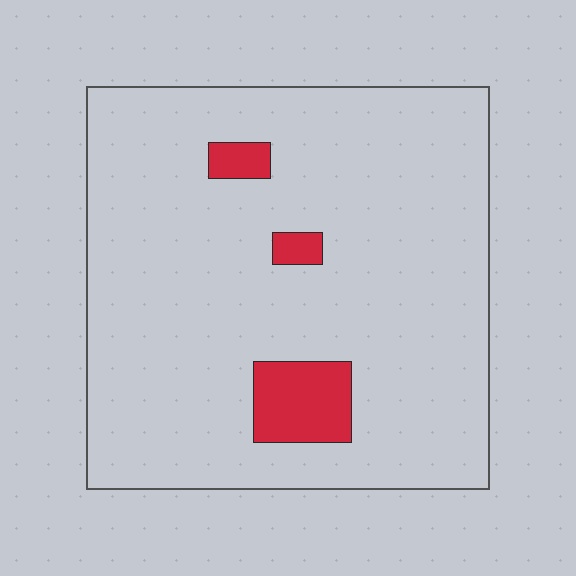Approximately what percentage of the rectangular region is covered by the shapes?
Approximately 5%.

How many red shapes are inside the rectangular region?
3.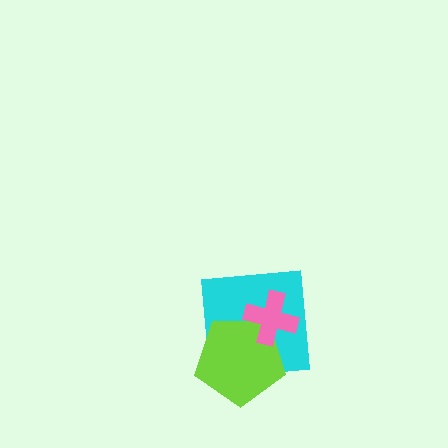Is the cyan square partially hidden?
Yes, it is partially covered by another shape.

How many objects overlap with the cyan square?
2 objects overlap with the cyan square.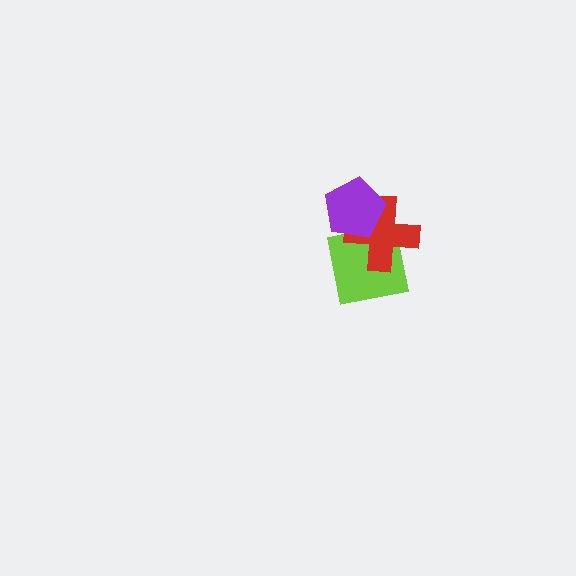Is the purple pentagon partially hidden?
No, no other shape covers it.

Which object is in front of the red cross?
The purple pentagon is in front of the red cross.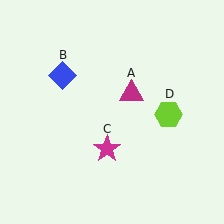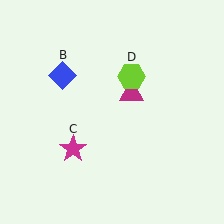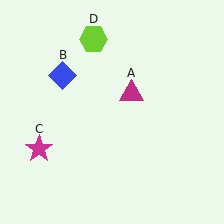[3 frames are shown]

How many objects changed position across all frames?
2 objects changed position: magenta star (object C), lime hexagon (object D).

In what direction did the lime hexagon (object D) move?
The lime hexagon (object D) moved up and to the left.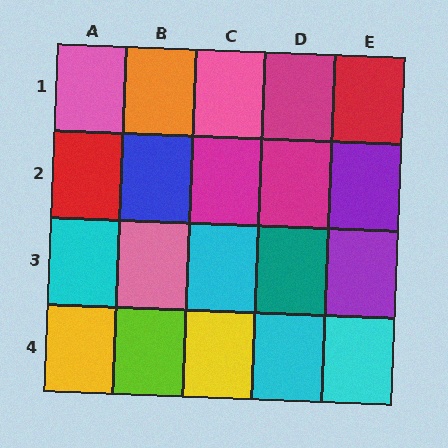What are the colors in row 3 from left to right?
Cyan, pink, cyan, teal, purple.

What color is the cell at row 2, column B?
Blue.